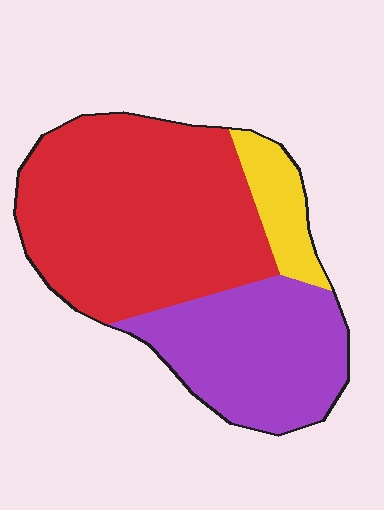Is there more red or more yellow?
Red.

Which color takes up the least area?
Yellow, at roughly 10%.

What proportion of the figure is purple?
Purple takes up about one third (1/3) of the figure.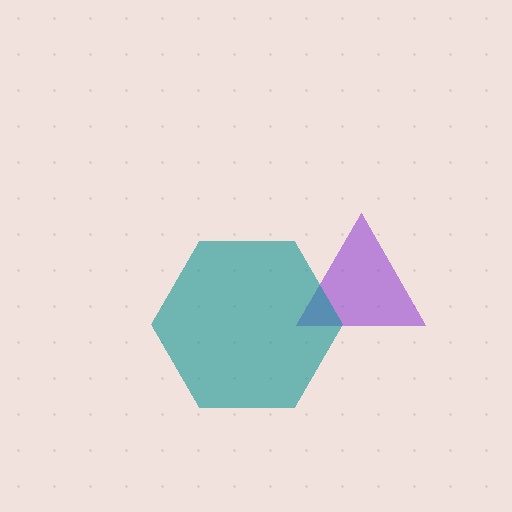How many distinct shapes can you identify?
There are 2 distinct shapes: a purple triangle, a teal hexagon.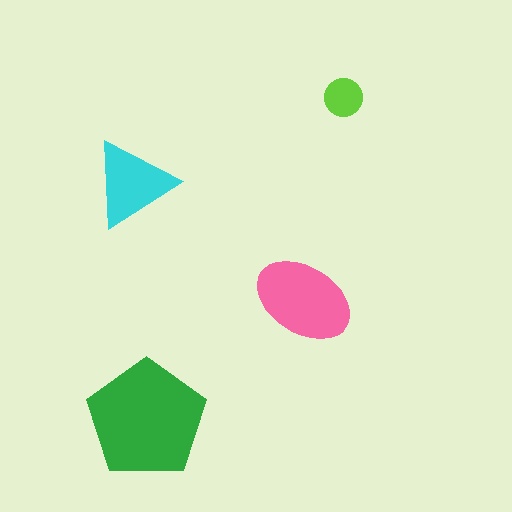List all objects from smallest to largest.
The lime circle, the cyan triangle, the pink ellipse, the green pentagon.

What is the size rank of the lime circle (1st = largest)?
4th.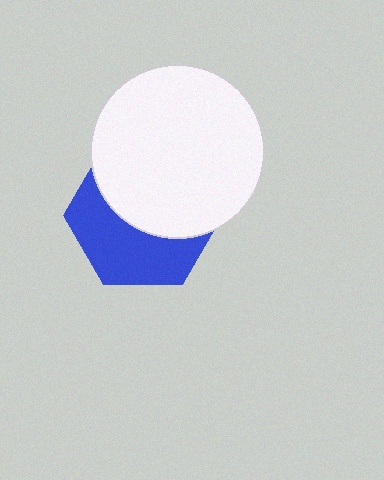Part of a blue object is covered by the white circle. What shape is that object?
It is a hexagon.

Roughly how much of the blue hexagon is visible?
About half of it is visible (roughly 46%).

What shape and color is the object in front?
The object in front is a white circle.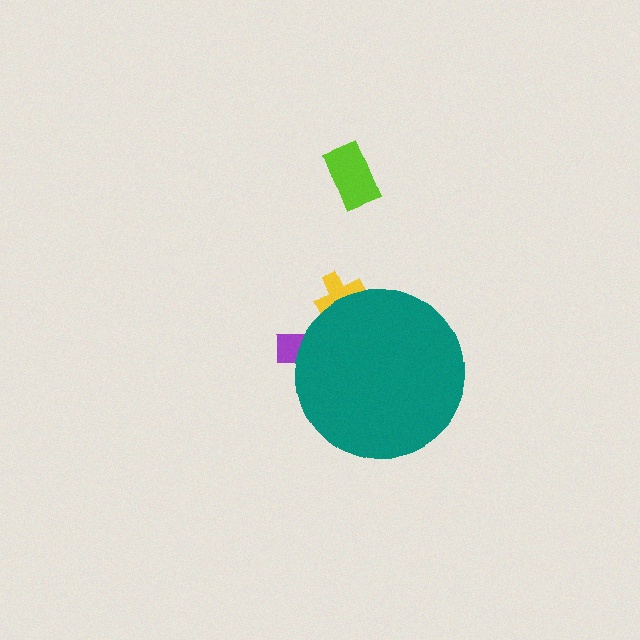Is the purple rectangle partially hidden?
Yes, the purple rectangle is partially hidden behind the teal circle.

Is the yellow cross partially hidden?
Yes, the yellow cross is partially hidden behind the teal circle.